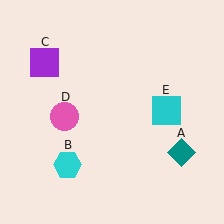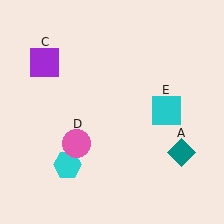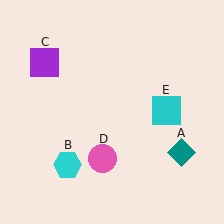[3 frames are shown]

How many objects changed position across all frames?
1 object changed position: pink circle (object D).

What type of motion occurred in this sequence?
The pink circle (object D) rotated counterclockwise around the center of the scene.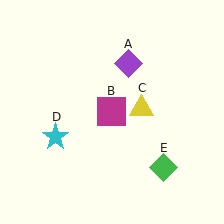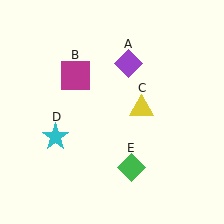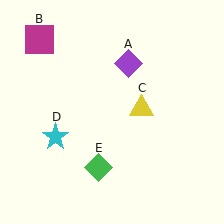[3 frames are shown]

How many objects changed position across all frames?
2 objects changed position: magenta square (object B), green diamond (object E).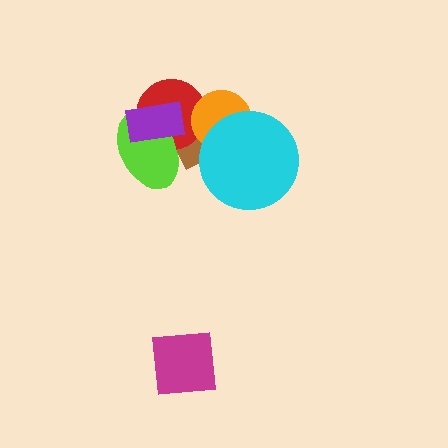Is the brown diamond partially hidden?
Yes, it is partially covered by another shape.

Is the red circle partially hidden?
Yes, it is partially covered by another shape.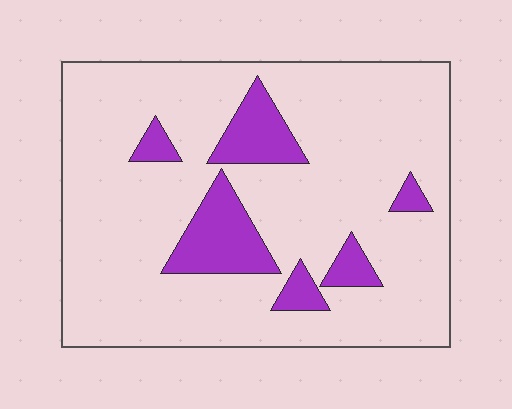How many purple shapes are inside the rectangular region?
6.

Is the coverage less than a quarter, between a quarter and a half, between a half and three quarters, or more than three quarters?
Less than a quarter.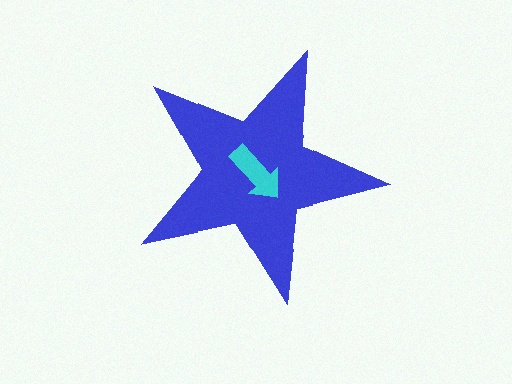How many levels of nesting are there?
2.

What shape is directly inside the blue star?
The cyan arrow.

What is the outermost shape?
The blue star.